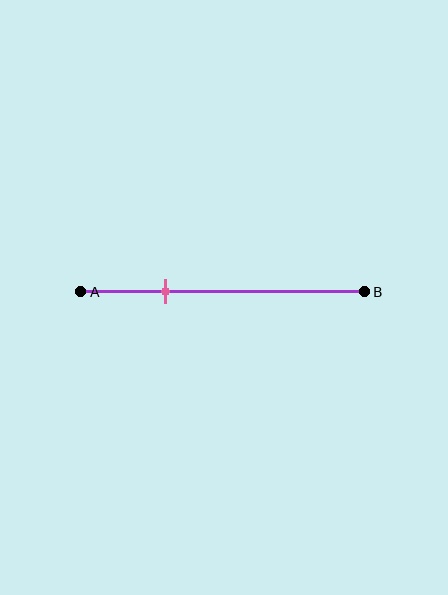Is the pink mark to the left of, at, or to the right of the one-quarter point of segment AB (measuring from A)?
The pink mark is to the right of the one-quarter point of segment AB.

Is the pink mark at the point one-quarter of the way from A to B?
No, the mark is at about 30% from A, not at the 25% one-quarter point.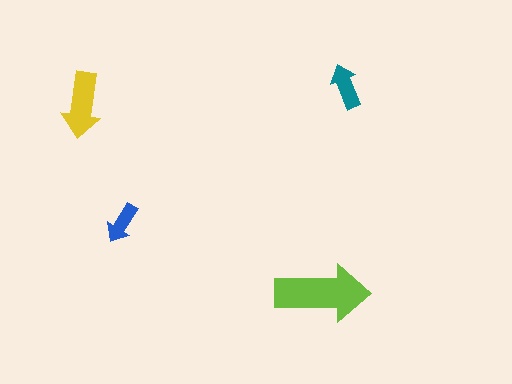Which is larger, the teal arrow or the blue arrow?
The teal one.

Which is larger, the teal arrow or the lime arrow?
The lime one.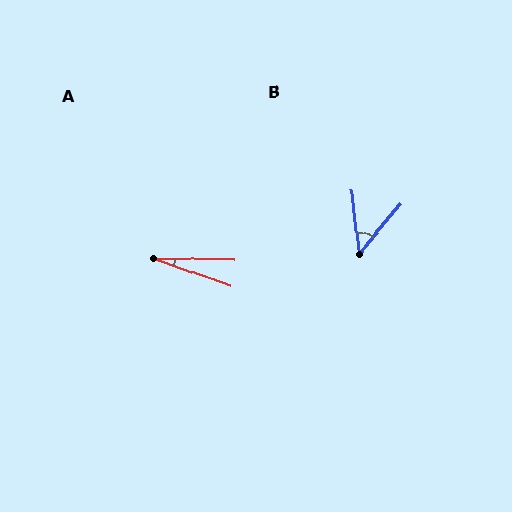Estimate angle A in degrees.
Approximately 19 degrees.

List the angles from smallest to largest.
A (19°), B (47°).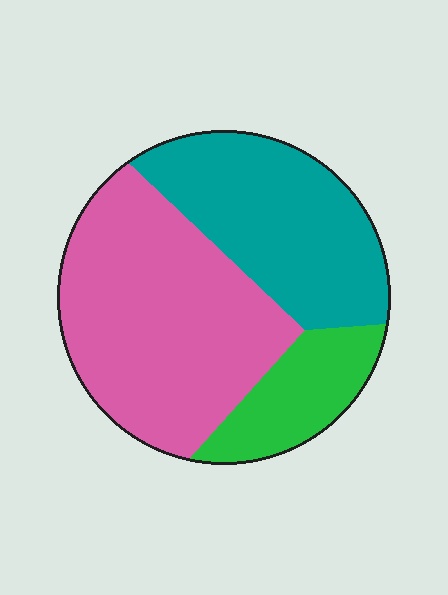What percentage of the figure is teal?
Teal covers 35% of the figure.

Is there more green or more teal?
Teal.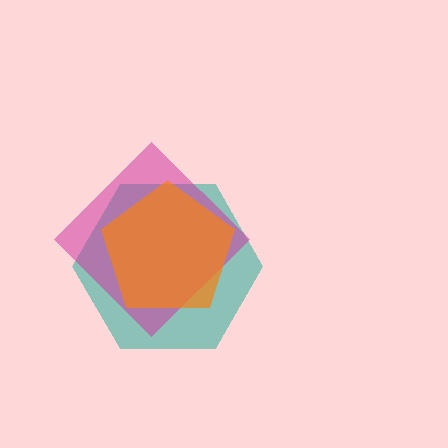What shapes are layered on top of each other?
The layered shapes are: a teal hexagon, a magenta diamond, an orange pentagon.